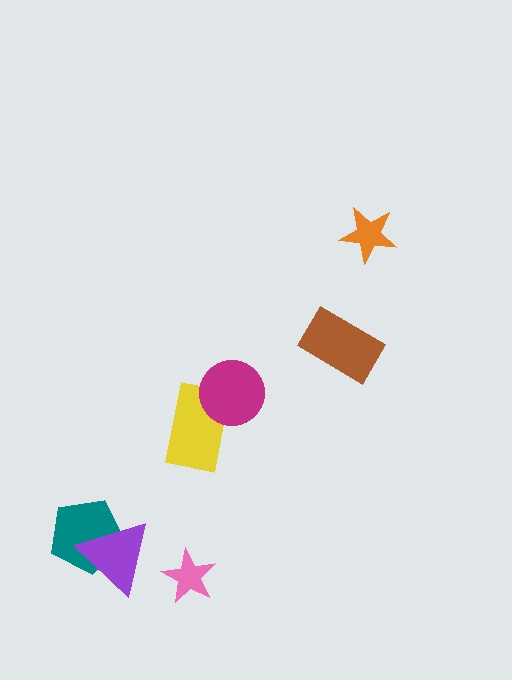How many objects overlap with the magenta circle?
1 object overlaps with the magenta circle.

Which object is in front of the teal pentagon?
The purple triangle is in front of the teal pentagon.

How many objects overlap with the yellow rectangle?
1 object overlaps with the yellow rectangle.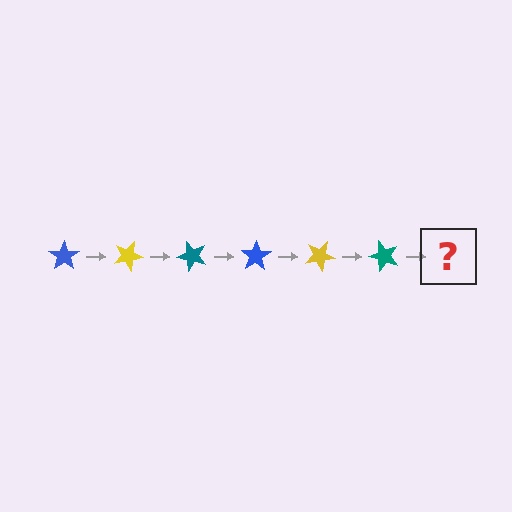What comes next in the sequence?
The next element should be a blue star, rotated 150 degrees from the start.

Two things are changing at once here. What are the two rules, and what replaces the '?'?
The two rules are that it rotates 25 degrees each step and the color cycles through blue, yellow, and teal. The '?' should be a blue star, rotated 150 degrees from the start.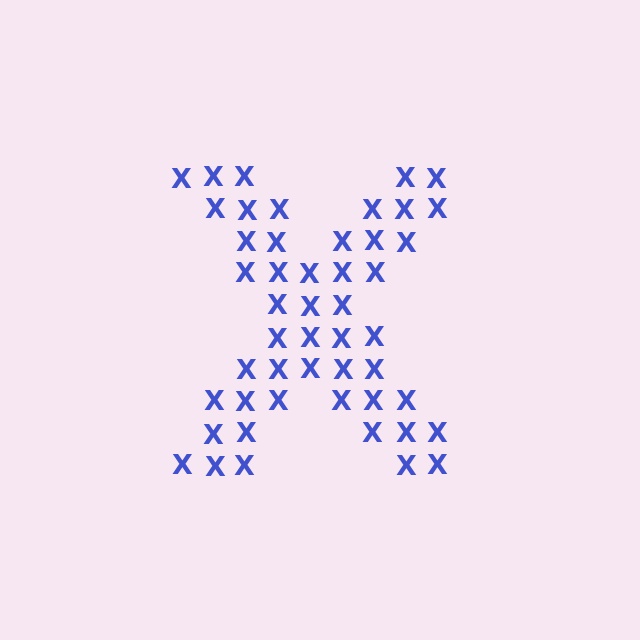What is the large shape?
The large shape is the letter X.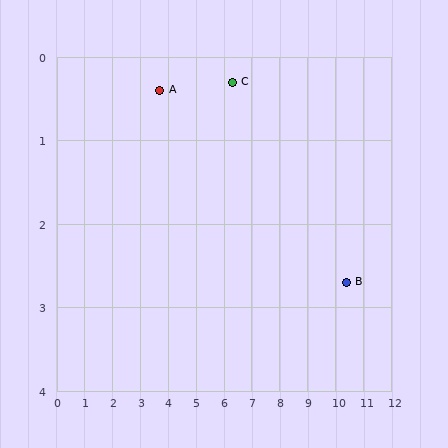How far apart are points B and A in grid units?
Points B and A are about 7.1 grid units apart.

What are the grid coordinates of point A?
Point A is at approximately (3.7, 0.4).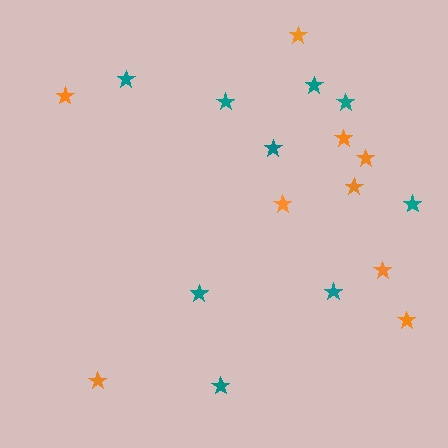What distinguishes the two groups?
There are 2 groups: one group of teal stars (9) and one group of orange stars (9).